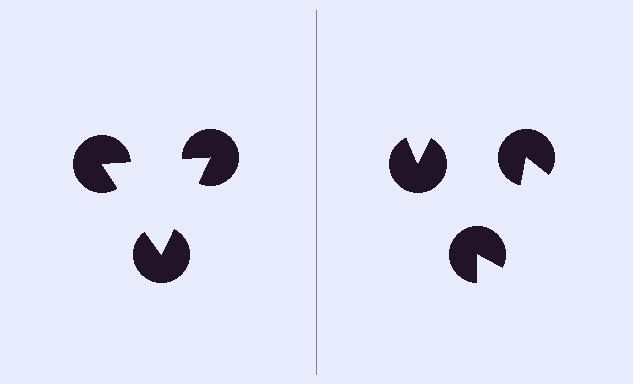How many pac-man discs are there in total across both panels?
6 — 3 on each side.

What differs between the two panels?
The pac-man discs are positioned identically on both sides; only the wedge orientations differ. On the left they align to a triangle; on the right they are misaligned.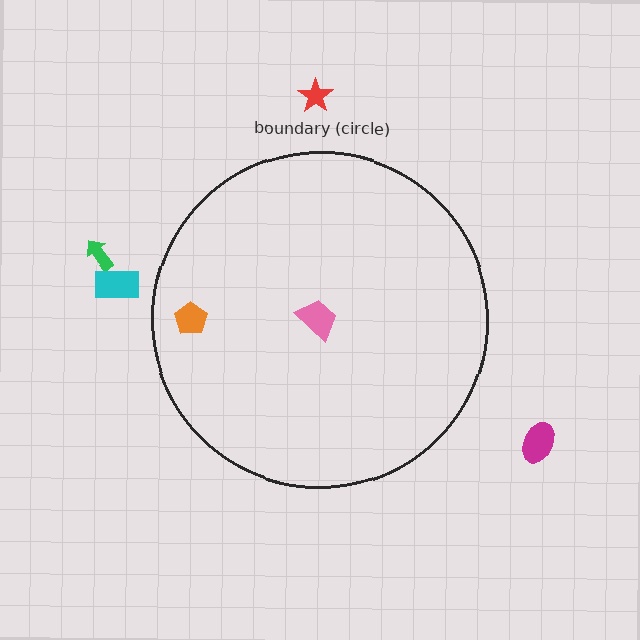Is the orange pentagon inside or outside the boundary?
Inside.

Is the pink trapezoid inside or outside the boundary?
Inside.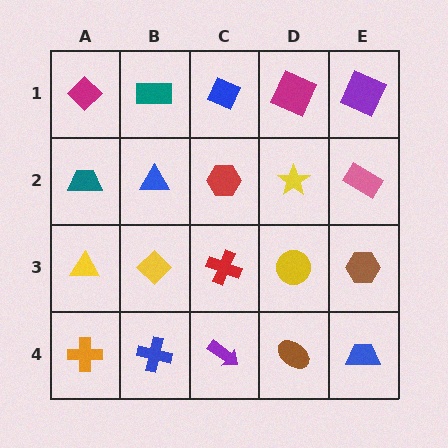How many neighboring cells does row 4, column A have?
2.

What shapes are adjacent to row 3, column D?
A yellow star (row 2, column D), a brown ellipse (row 4, column D), a red cross (row 3, column C), a brown hexagon (row 3, column E).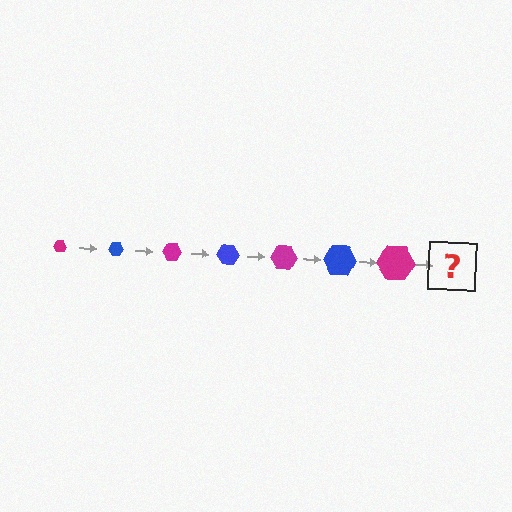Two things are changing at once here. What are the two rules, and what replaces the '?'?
The two rules are that the hexagon grows larger each step and the color cycles through magenta and blue. The '?' should be a blue hexagon, larger than the previous one.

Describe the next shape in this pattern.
It should be a blue hexagon, larger than the previous one.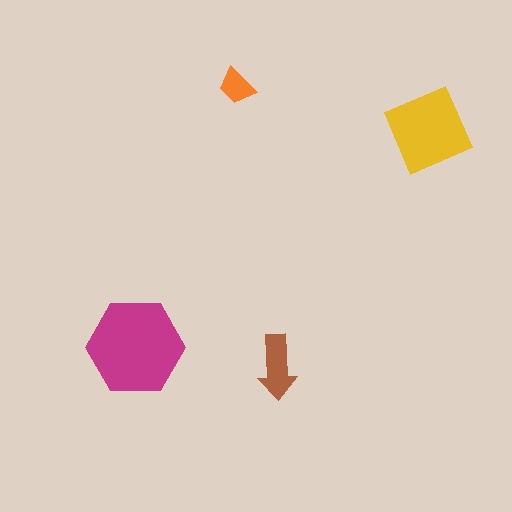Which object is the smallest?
The orange trapezoid.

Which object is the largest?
The magenta hexagon.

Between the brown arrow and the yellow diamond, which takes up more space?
The yellow diamond.